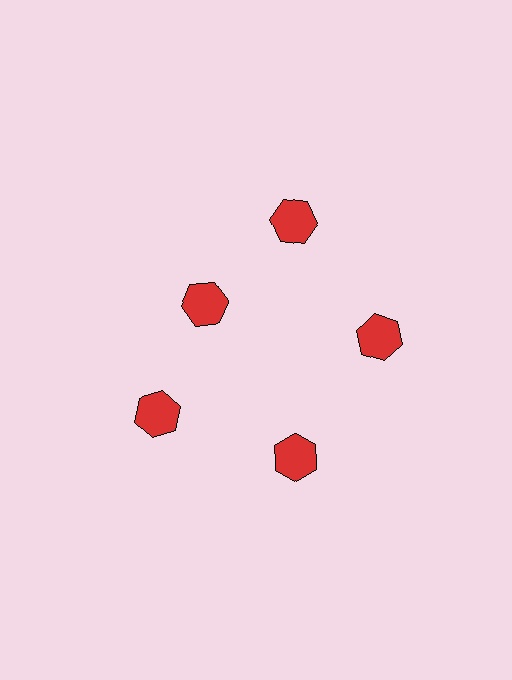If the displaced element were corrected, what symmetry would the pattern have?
It would have 5-fold rotational symmetry — the pattern would map onto itself every 72 degrees.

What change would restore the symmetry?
The symmetry would be restored by moving it outward, back onto the ring so that all 5 hexagons sit at equal angles and equal distance from the center.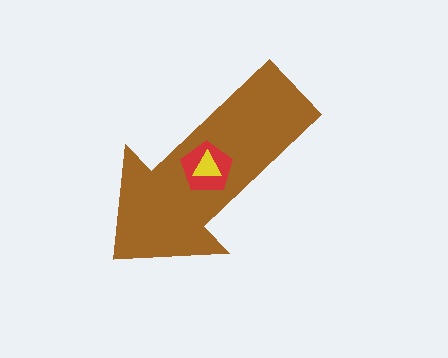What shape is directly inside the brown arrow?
The red pentagon.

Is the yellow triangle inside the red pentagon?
Yes.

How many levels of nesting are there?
3.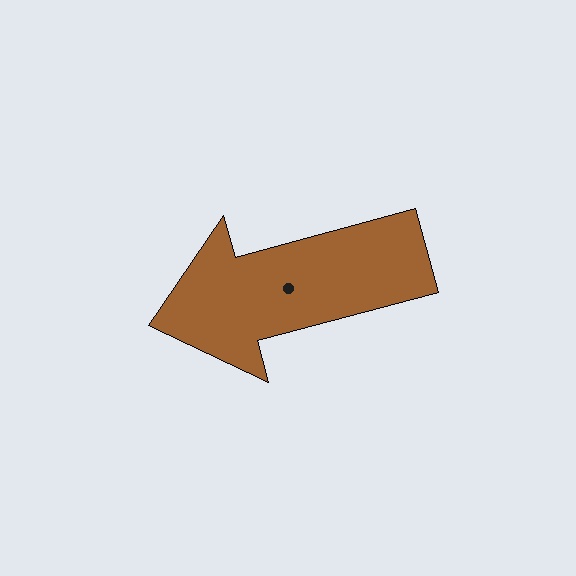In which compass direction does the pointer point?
West.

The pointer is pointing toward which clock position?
Roughly 8 o'clock.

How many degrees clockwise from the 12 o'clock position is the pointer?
Approximately 255 degrees.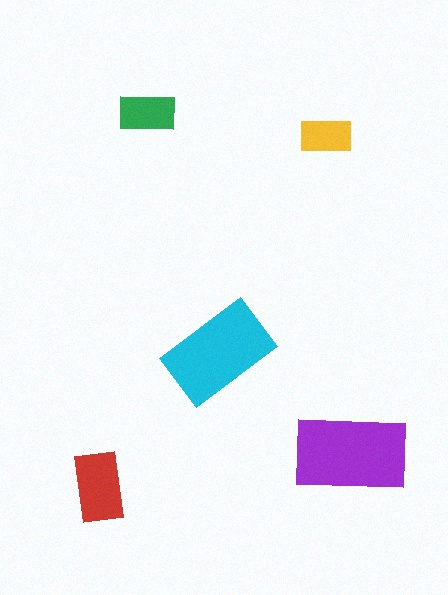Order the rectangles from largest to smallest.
the purple one, the cyan one, the red one, the green one, the yellow one.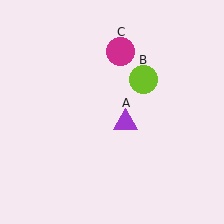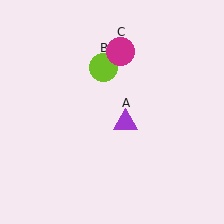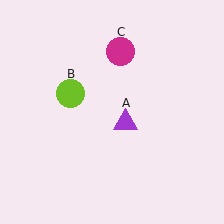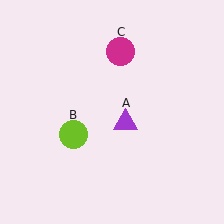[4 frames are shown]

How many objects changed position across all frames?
1 object changed position: lime circle (object B).